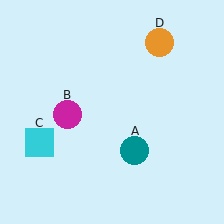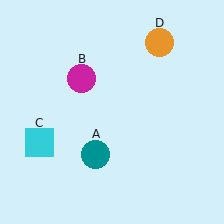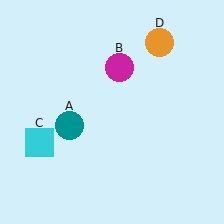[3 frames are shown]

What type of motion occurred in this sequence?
The teal circle (object A), magenta circle (object B) rotated clockwise around the center of the scene.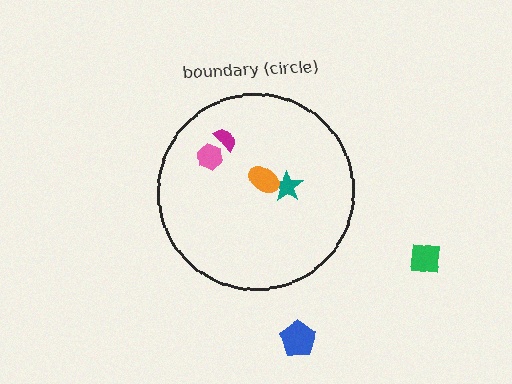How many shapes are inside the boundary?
4 inside, 2 outside.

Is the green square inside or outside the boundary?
Outside.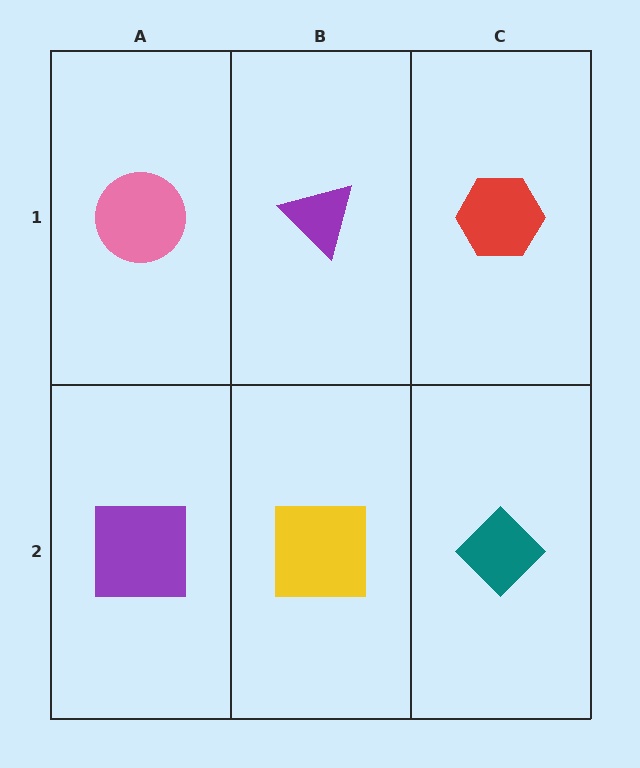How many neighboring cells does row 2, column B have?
3.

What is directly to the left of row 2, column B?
A purple square.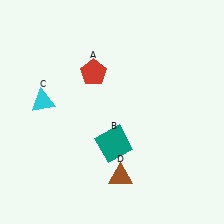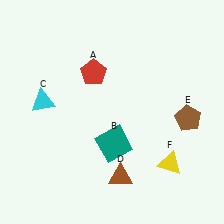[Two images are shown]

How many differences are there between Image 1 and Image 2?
There are 2 differences between the two images.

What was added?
A brown pentagon (E), a yellow triangle (F) were added in Image 2.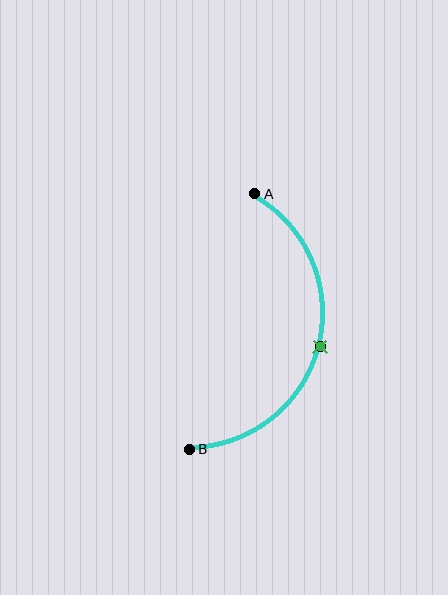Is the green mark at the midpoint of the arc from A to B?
Yes. The green mark lies on the arc at equal arc-length from both A and B — it is the arc midpoint.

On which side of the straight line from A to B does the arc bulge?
The arc bulges to the right of the straight line connecting A and B.